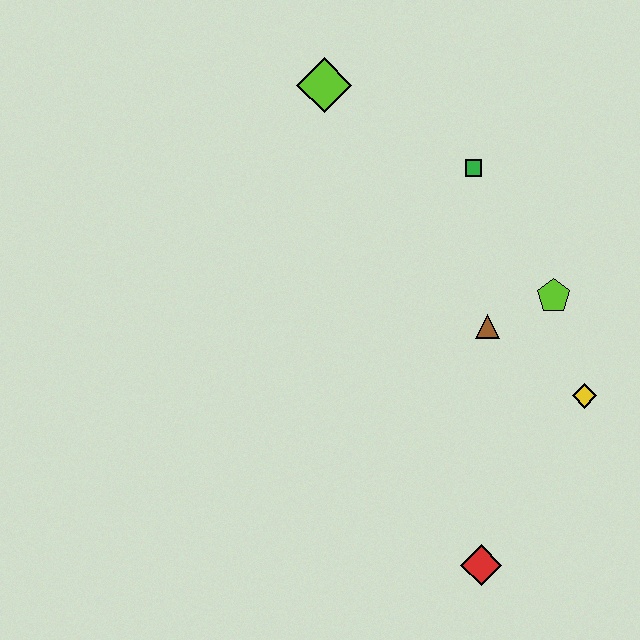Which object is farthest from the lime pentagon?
The lime diamond is farthest from the lime pentagon.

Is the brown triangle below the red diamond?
No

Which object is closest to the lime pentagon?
The brown triangle is closest to the lime pentagon.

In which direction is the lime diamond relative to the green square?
The lime diamond is to the left of the green square.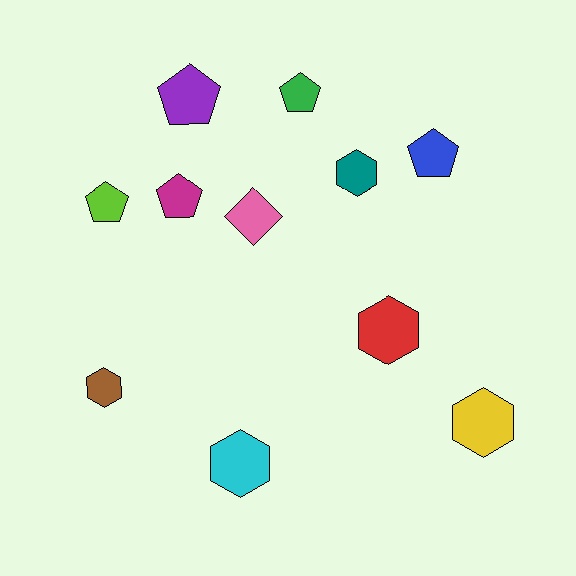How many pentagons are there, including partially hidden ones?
There are 5 pentagons.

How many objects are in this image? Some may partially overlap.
There are 11 objects.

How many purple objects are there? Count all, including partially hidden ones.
There is 1 purple object.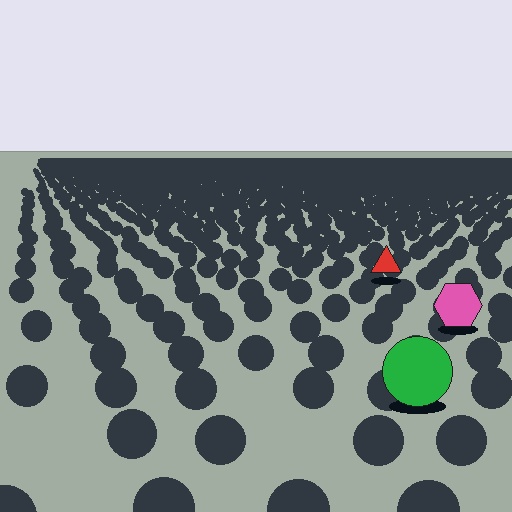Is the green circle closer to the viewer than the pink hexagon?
Yes. The green circle is closer — you can tell from the texture gradient: the ground texture is coarser near it.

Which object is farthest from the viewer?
The red triangle is farthest from the viewer. It appears smaller and the ground texture around it is denser.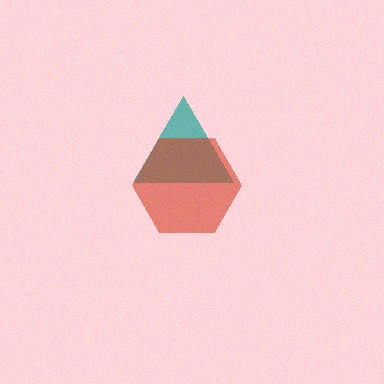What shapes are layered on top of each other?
The layered shapes are: a teal triangle, a red hexagon.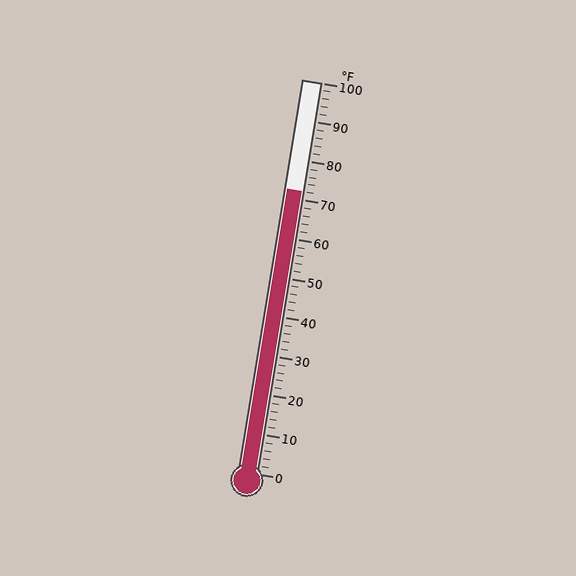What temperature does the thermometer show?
The thermometer shows approximately 72°F.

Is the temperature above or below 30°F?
The temperature is above 30°F.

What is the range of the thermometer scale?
The thermometer scale ranges from 0°F to 100°F.